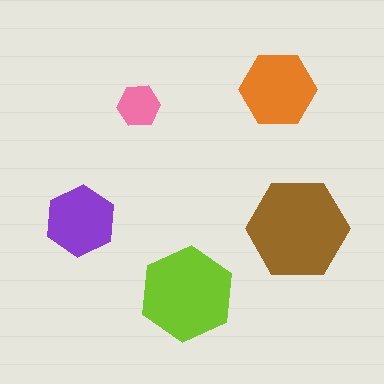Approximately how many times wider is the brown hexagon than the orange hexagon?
About 1.5 times wider.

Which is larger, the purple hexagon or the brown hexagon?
The brown one.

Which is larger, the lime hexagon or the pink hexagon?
The lime one.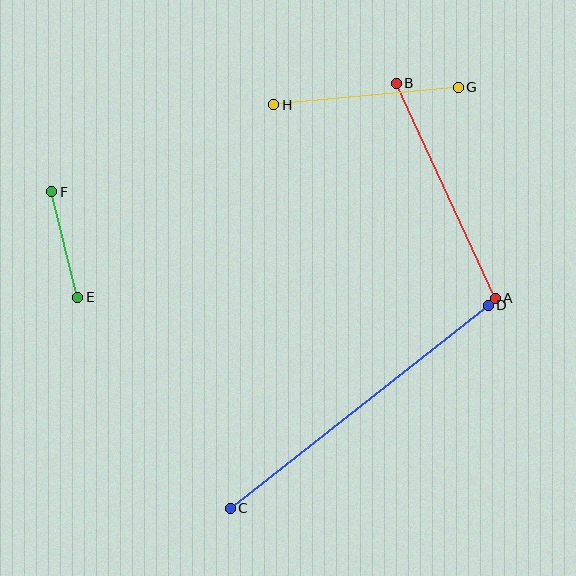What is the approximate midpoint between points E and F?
The midpoint is at approximately (65, 244) pixels.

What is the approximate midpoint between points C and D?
The midpoint is at approximately (359, 407) pixels.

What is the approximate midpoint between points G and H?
The midpoint is at approximately (366, 96) pixels.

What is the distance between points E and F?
The distance is approximately 109 pixels.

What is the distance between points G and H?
The distance is approximately 185 pixels.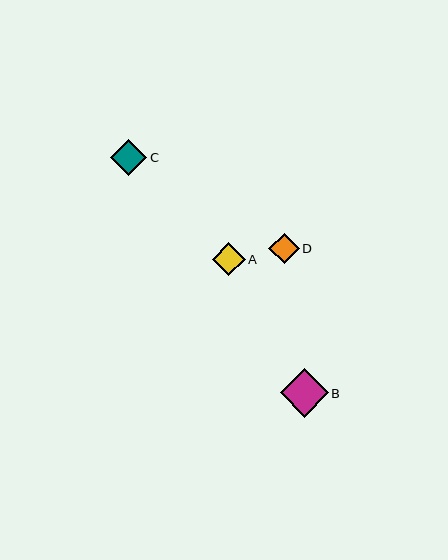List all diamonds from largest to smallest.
From largest to smallest: B, C, A, D.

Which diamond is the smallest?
Diamond D is the smallest with a size of approximately 30 pixels.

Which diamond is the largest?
Diamond B is the largest with a size of approximately 48 pixels.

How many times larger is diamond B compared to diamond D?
Diamond B is approximately 1.6 times the size of diamond D.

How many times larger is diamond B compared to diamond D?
Diamond B is approximately 1.6 times the size of diamond D.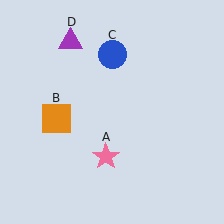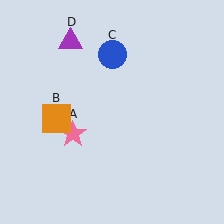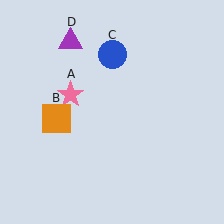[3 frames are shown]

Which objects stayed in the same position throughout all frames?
Orange square (object B) and blue circle (object C) and purple triangle (object D) remained stationary.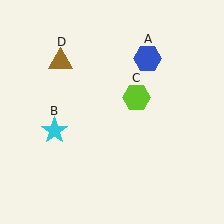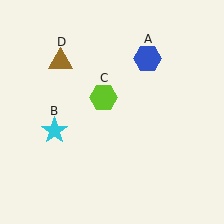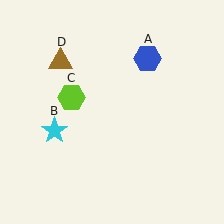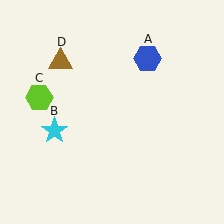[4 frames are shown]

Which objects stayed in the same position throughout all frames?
Blue hexagon (object A) and cyan star (object B) and brown triangle (object D) remained stationary.